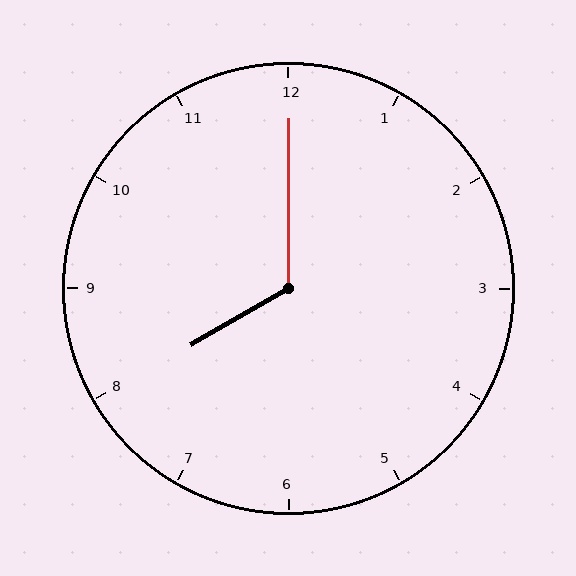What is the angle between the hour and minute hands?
Approximately 120 degrees.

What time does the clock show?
8:00.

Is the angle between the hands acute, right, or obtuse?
It is obtuse.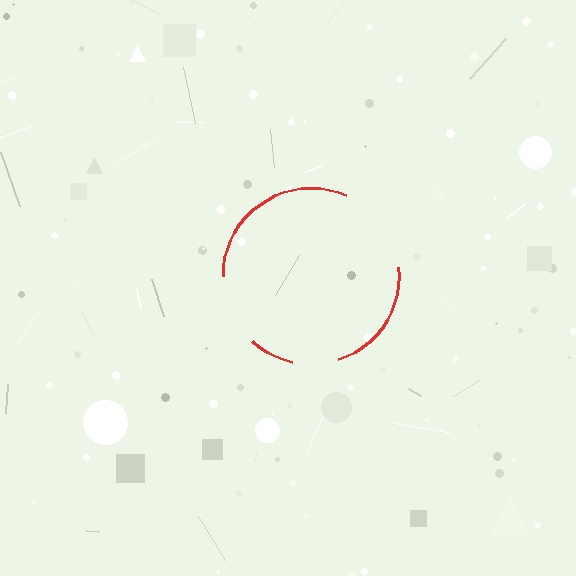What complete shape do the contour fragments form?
The contour fragments form a circle.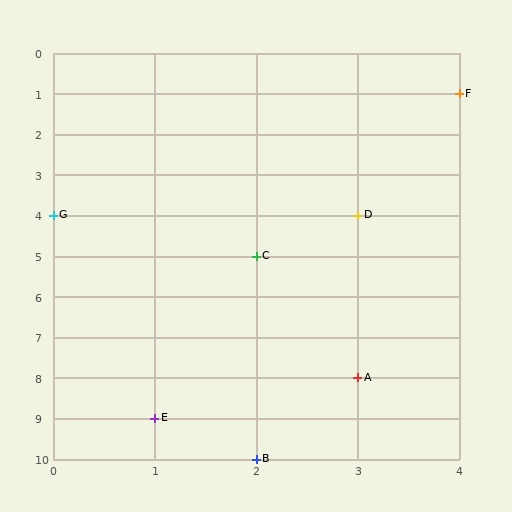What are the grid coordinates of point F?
Point F is at grid coordinates (4, 1).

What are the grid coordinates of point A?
Point A is at grid coordinates (3, 8).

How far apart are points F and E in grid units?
Points F and E are 3 columns and 8 rows apart (about 8.5 grid units diagonally).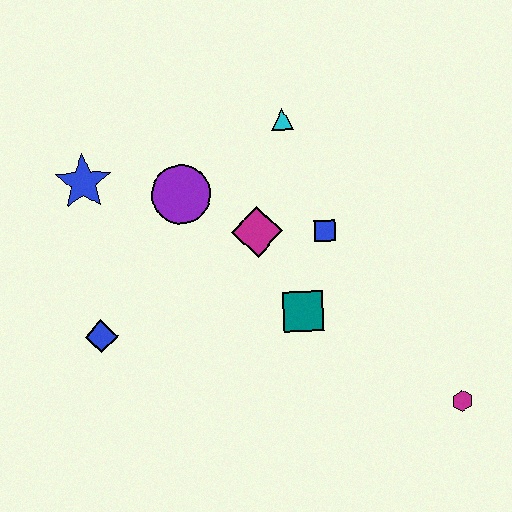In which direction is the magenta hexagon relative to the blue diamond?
The magenta hexagon is to the right of the blue diamond.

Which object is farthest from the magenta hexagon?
The blue star is farthest from the magenta hexagon.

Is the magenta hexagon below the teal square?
Yes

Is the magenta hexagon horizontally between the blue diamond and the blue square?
No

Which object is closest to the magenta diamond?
The blue square is closest to the magenta diamond.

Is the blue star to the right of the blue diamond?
No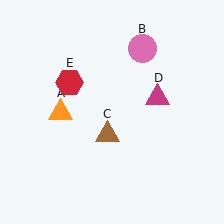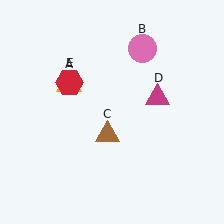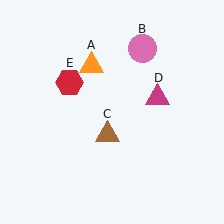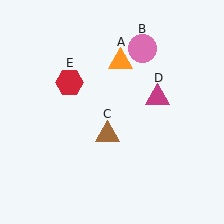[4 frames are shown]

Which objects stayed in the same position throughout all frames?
Pink circle (object B) and brown triangle (object C) and magenta triangle (object D) and red hexagon (object E) remained stationary.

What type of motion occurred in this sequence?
The orange triangle (object A) rotated clockwise around the center of the scene.